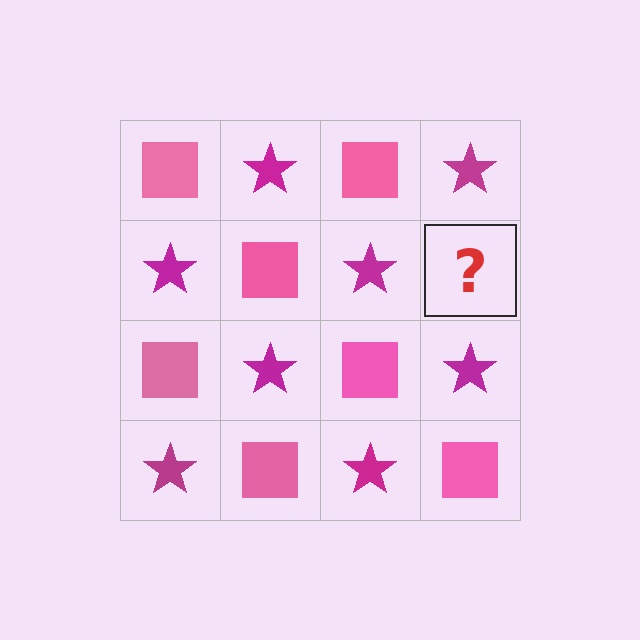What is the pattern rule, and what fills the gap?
The rule is that it alternates pink square and magenta star in a checkerboard pattern. The gap should be filled with a pink square.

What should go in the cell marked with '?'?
The missing cell should contain a pink square.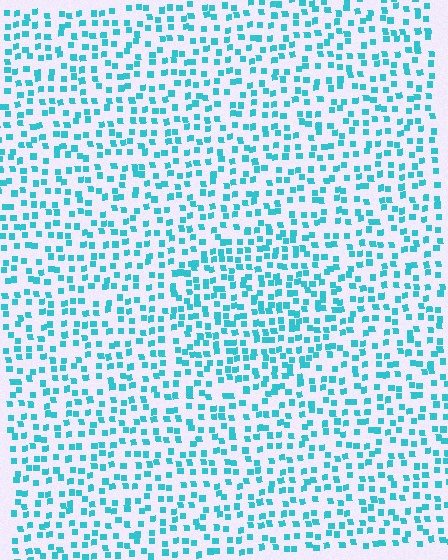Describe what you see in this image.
The image contains small cyan elements arranged at two different densities. A circle-shaped region is visible where the elements are more densely packed than the surrounding area.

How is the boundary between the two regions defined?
The boundary is defined by a change in element density (approximately 1.5x ratio). All elements are the same color, size, and shape.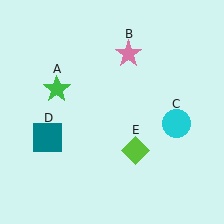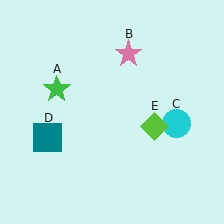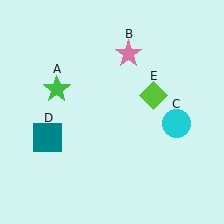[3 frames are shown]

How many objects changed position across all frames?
1 object changed position: lime diamond (object E).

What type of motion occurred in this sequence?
The lime diamond (object E) rotated counterclockwise around the center of the scene.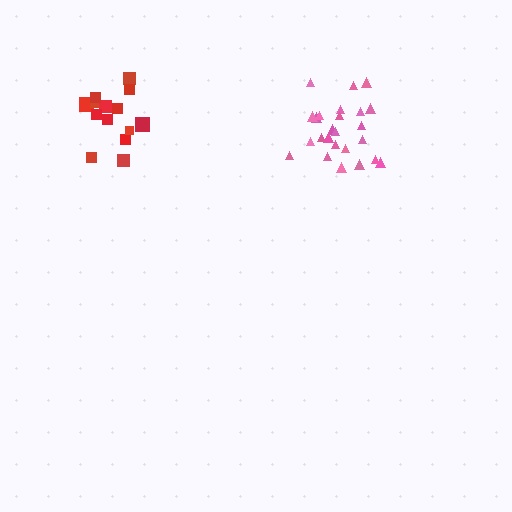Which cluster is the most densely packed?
Pink.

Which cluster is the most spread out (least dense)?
Red.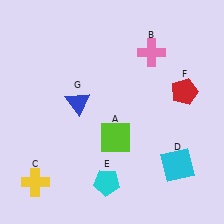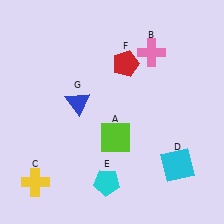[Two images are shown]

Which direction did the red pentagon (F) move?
The red pentagon (F) moved left.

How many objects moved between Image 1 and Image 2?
1 object moved between the two images.